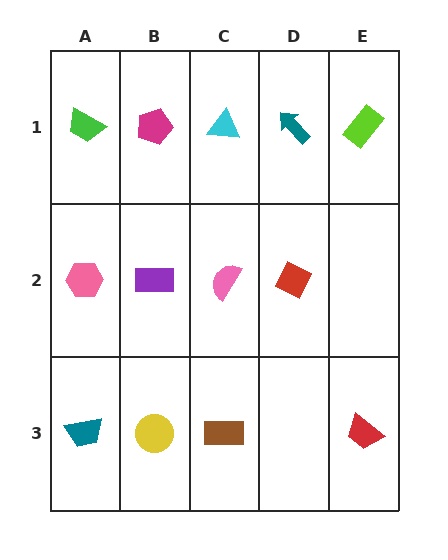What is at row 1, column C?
A cyan triangle.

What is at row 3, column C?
A brown rectangle.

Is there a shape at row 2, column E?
No, that cell is empty.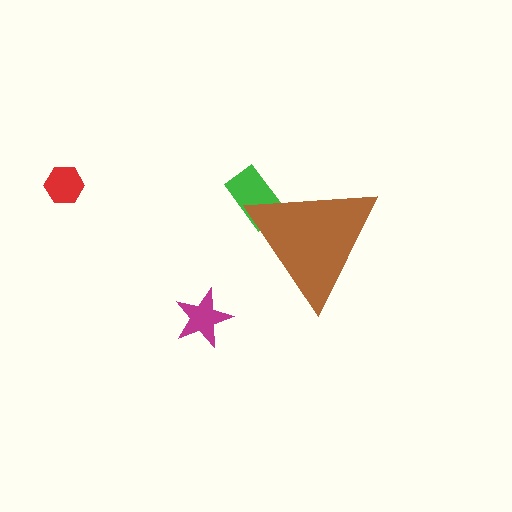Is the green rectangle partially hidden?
Yes, the green rectangle is partially hidden behind the brown triangle.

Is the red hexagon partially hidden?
No, the red hexagon is fully visible.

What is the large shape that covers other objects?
A brown triangle.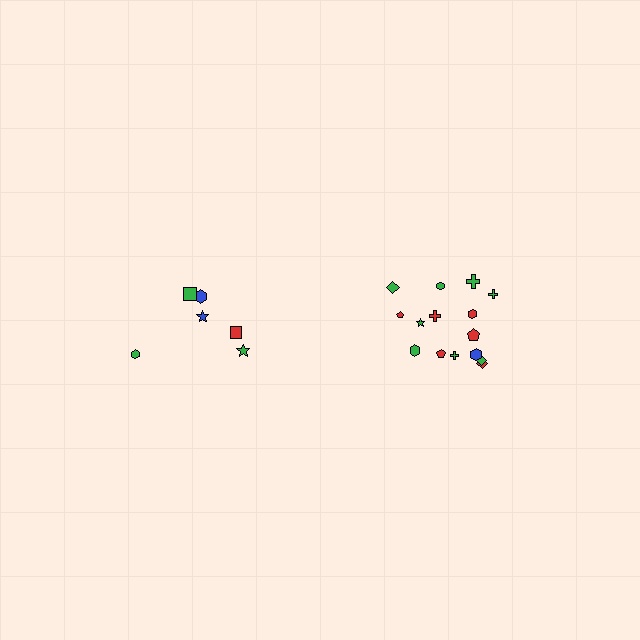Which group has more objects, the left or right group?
The right group.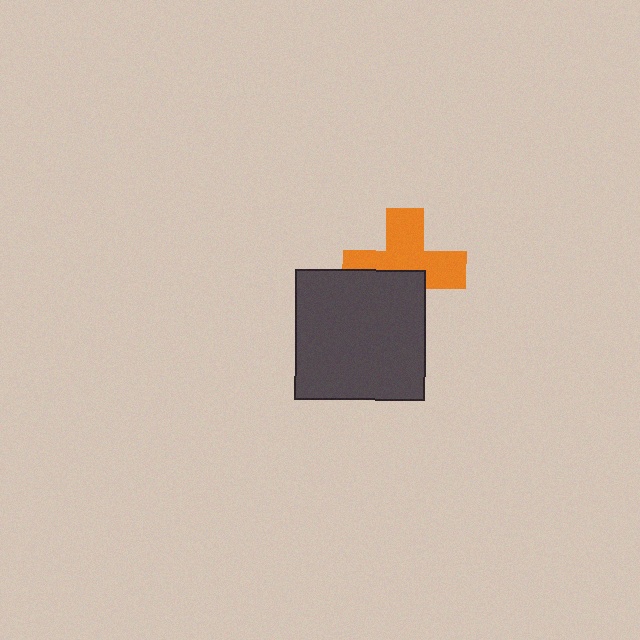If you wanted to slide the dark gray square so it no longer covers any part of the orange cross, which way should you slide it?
Slide it down — that is the most direct way to separate the two shapes.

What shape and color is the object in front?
The object in front is a dark gray square.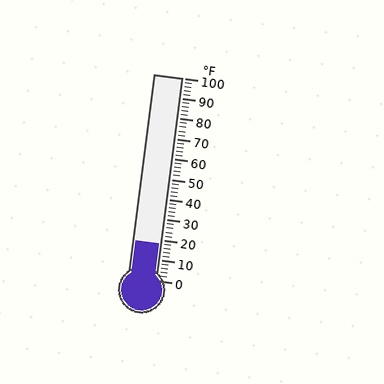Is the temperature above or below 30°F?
The temperature is below 30°F.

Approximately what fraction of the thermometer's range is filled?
The thermometer is filled to approximately 20% of its range.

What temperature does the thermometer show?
The thermometer shows approximately 18°F.